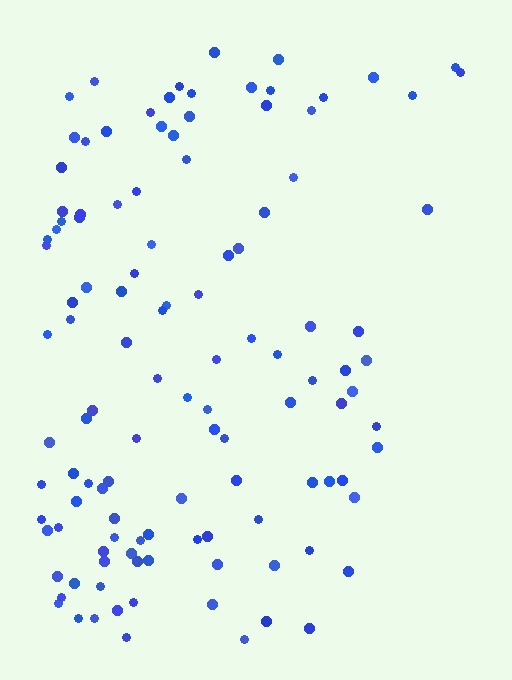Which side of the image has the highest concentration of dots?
The left.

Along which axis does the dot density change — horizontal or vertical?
Horizontal.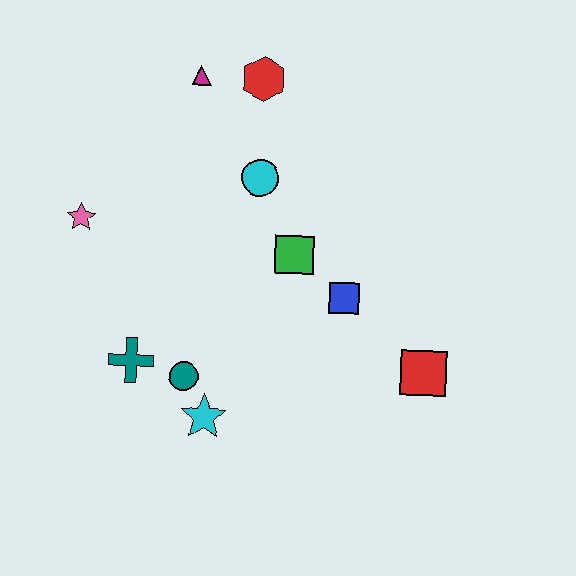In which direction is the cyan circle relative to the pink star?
The cyan circle is to the right of the pink star.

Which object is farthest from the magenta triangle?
The red square is farthest from the magenta triangle.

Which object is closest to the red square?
The blue square is closest to the red square.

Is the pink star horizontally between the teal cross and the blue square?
No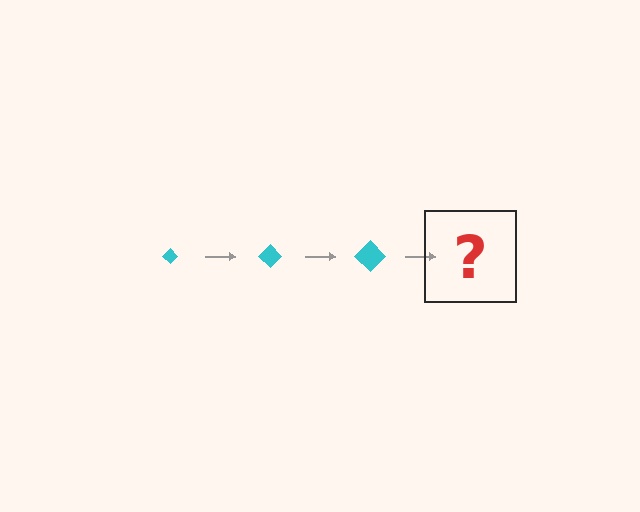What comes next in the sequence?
The next element should be a cyan diamond, larger than the previous one.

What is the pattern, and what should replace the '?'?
The pattern is that the diamond gets progressively larger each step. The '?' should be a cyan diamond, larger than the previous one.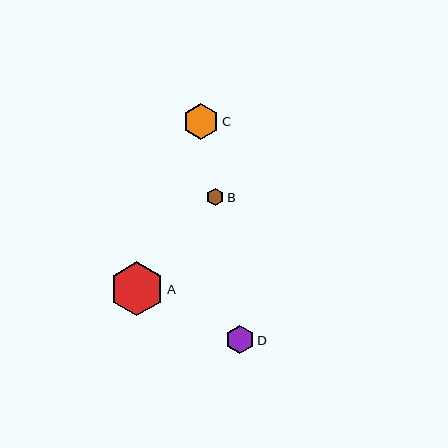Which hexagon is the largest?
Hexagon A is the largest with a size of approximately 54 pixels.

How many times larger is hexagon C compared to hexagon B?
Hexagon C is approximately 2.1 times the size of hexagon B.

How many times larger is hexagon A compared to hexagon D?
Hexagon A is approximately 1.9 times the size of hexagon D.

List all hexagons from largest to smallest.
From largest to smallest: A, C, D, B.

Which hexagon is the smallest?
Hexagon B is the smallest with a size of approximately 17 pixels.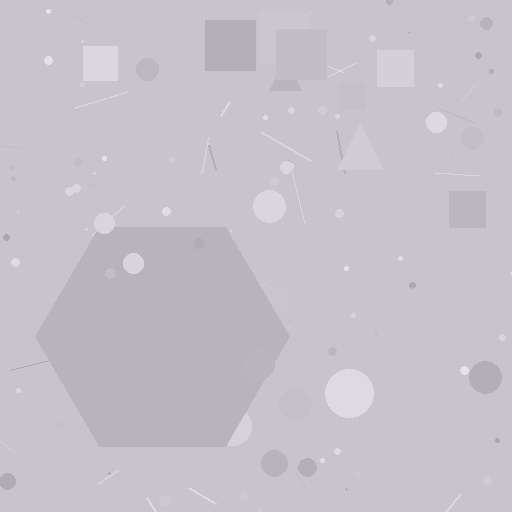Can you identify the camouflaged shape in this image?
The camouflaged shape is a hexagon.